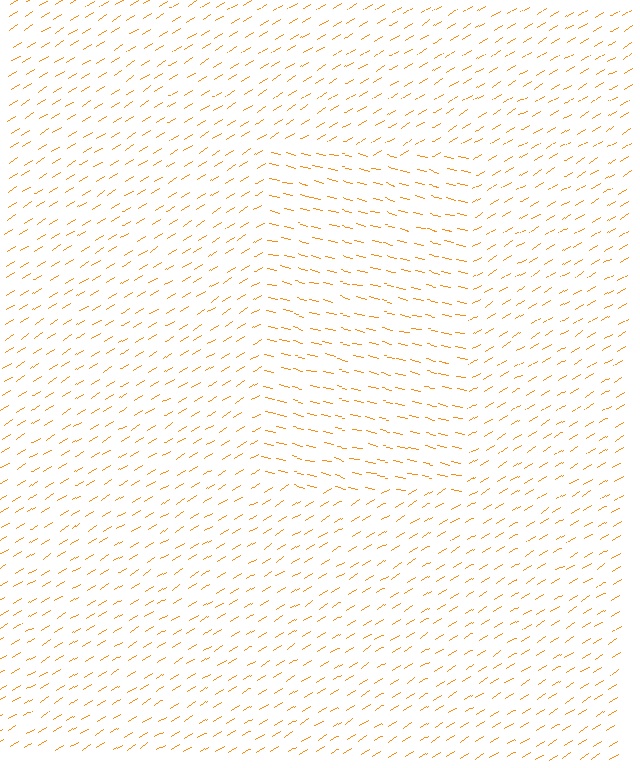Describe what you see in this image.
The image is filled with small orange line segments. A rectangle region in the image has lines oriented differently from the surrounding lines, creating a visible texture boundary.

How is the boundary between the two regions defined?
The boundary is defined purely by a change in line orientation (approximately 45 degrees difference). All lines are the same color and thickness.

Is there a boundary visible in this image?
Yes, there is a texture boundary formed by a change in line orientation.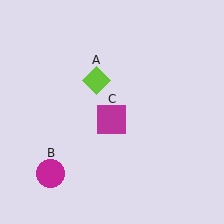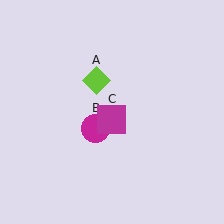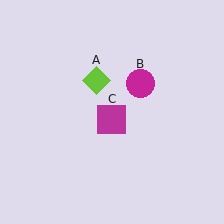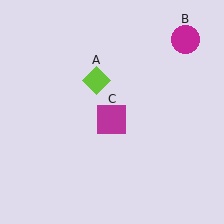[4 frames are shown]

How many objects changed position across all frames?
1 object changed position: magenta circle (object B).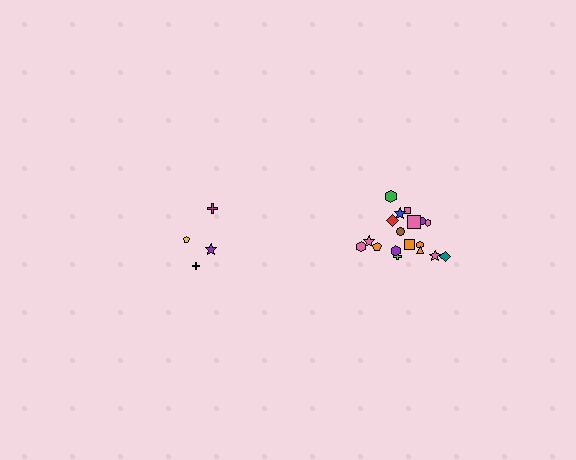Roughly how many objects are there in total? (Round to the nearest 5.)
Roughly 20 objects in total.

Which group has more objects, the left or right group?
The right group.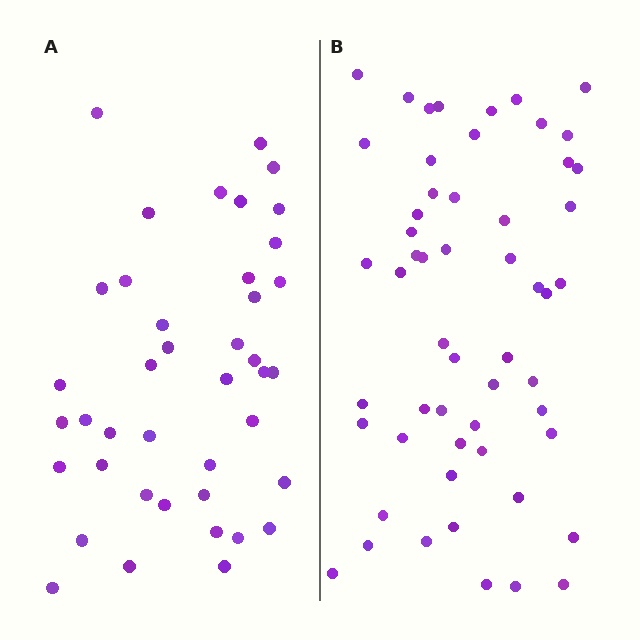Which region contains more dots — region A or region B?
Region B (the right region) has more dots.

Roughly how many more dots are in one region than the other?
Region B has approximately 15 more dots than region A.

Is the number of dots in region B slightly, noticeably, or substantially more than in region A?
Region B has noticeably more, but not dramatically so. The ratio is roughly 1.3 to 1.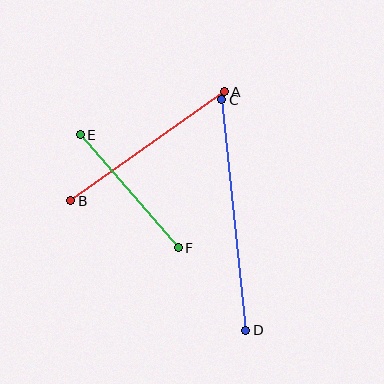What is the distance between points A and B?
The distance is approximately 188 pixels.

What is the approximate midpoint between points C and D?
The midpoint is at approximately (234, 215) pixels.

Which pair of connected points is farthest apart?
Points C and D are farthest apart.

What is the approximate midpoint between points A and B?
The midpoint is at approximately (148, 146) pixels.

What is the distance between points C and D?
The distance is approximately 232 pixels.